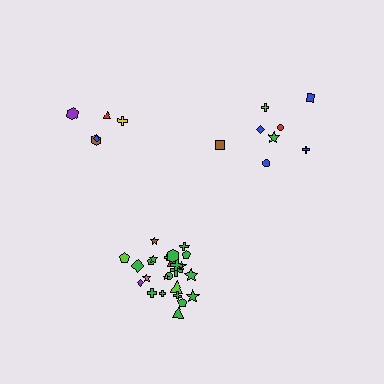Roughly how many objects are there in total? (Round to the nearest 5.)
Roughly 40 objects in total.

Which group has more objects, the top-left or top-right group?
The top-right group.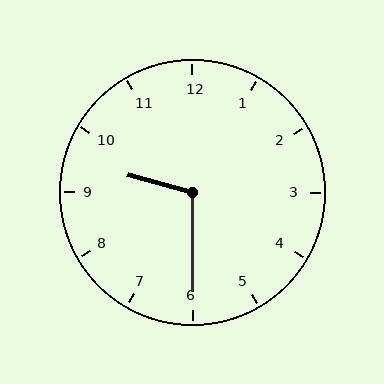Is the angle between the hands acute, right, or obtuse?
It is obtuse.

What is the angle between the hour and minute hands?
Approximately 105 degrees.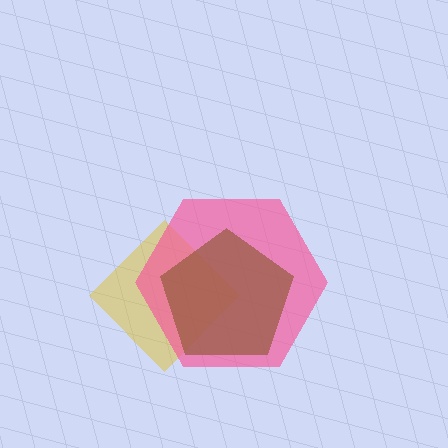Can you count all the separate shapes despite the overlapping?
Yes, there are 3 separate shapes.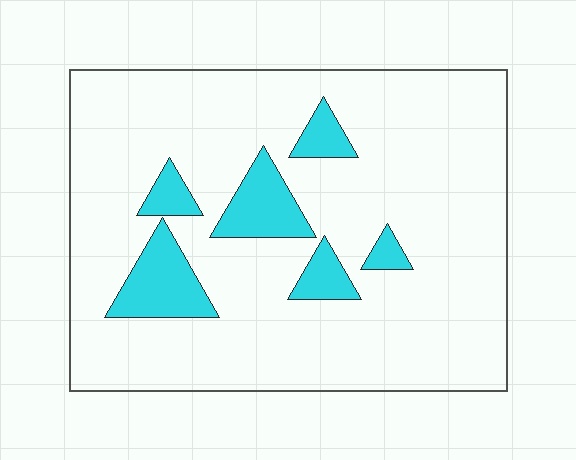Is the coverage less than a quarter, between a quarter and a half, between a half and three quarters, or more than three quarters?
Less than a quarter.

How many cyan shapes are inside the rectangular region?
6.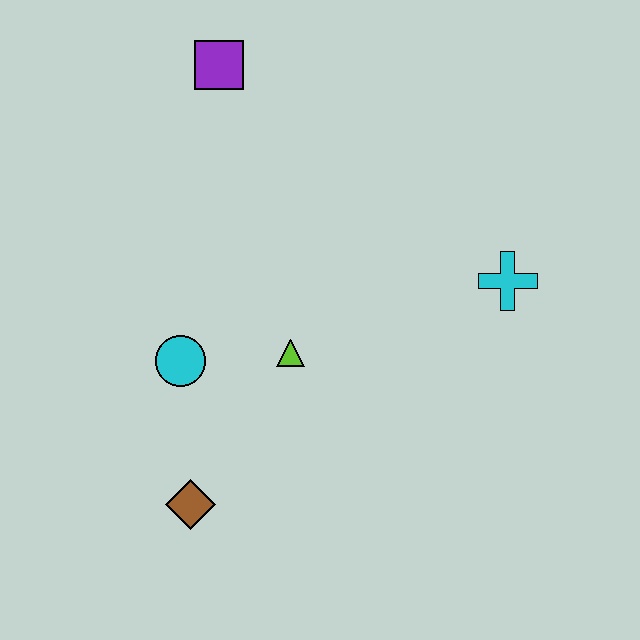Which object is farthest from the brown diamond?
The purple square is farthest from the brown diamond.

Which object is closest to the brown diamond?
The cyan circle is closest to the brown diamond.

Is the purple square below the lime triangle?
No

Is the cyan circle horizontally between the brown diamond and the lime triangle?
No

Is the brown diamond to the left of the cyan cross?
Yes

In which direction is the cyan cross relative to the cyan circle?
The cyan cross is to the right of the cyan circle.